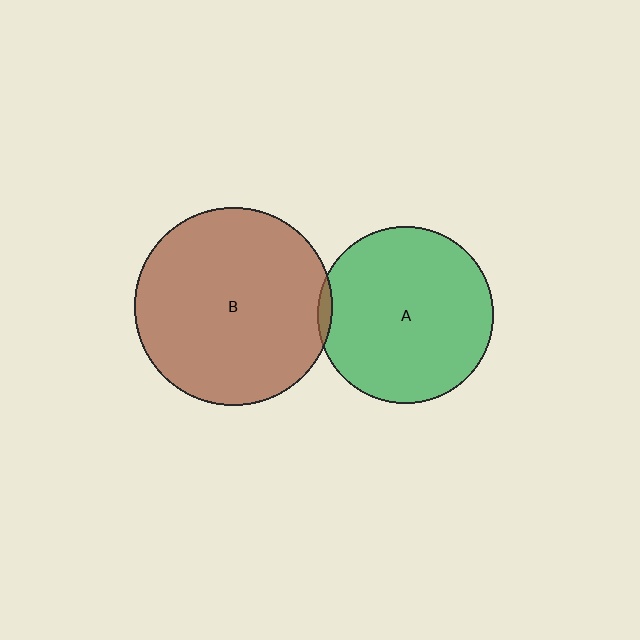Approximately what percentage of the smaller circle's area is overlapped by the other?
Approximately 5%.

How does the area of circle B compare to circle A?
Approximately 1.3 times.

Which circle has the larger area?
Circle B (brown).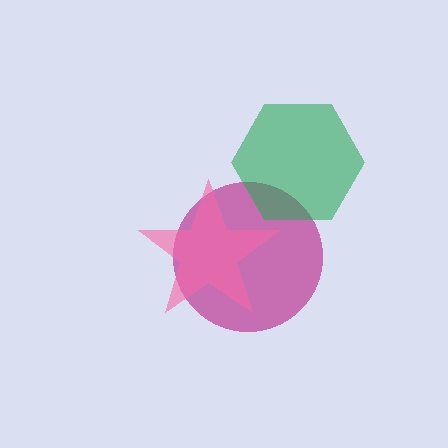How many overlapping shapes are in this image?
There are 3 overlapping shapes in the image.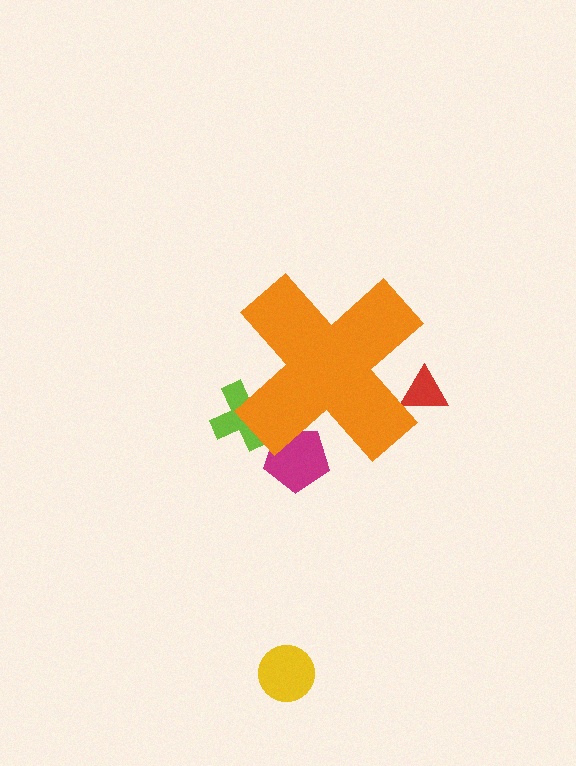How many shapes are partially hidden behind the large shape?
3 shapes are partially hidden.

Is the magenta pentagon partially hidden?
Yes, the magenta pentagon is partially hidden behind the orange cross.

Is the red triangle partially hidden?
Yes, the red triangle is partially hidden behind the orange cross.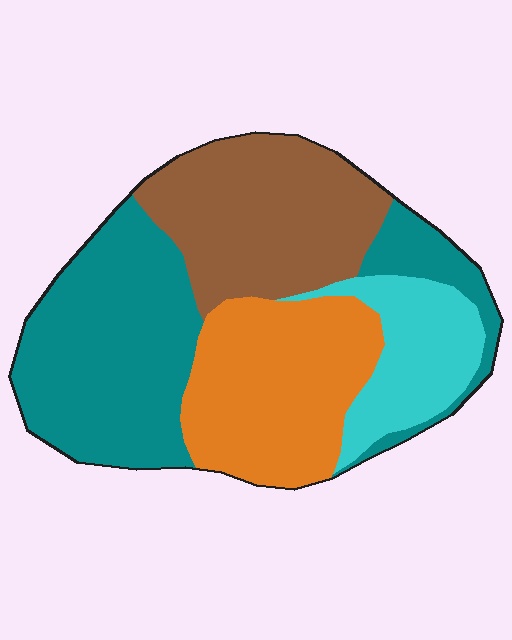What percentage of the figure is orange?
Orange covers 25% of the figure.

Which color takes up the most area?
Teal, at roughly 35%.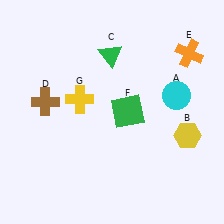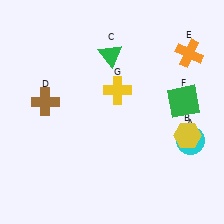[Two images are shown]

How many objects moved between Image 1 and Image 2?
3 objects moved between the two images.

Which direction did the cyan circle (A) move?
The cyan circle (A) moved down.